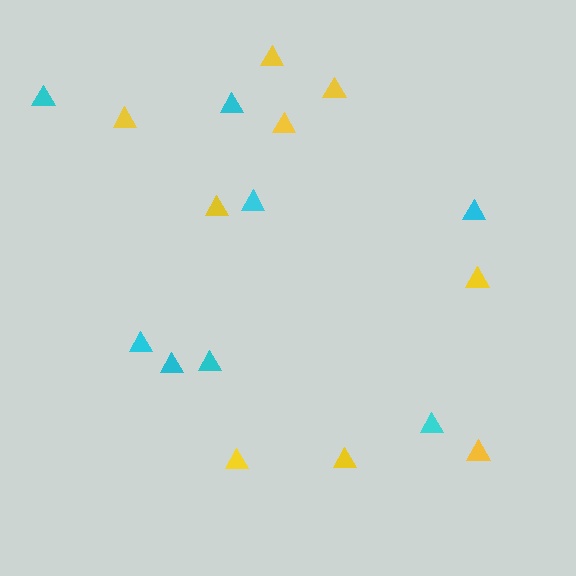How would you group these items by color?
There are 2 groups: one group of yellow triangles (9) and one group of cyan triangles (8).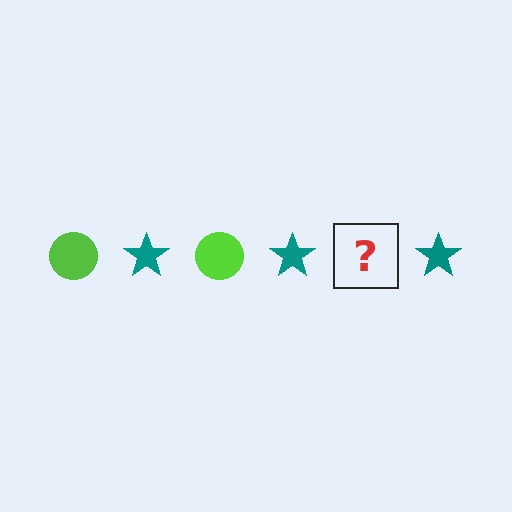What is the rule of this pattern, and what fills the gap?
The rule is that the pattern alternates between lime circle and teal star. The gap should be filled with a lime circle.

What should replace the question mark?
The question mark should be replaced with a lime circle.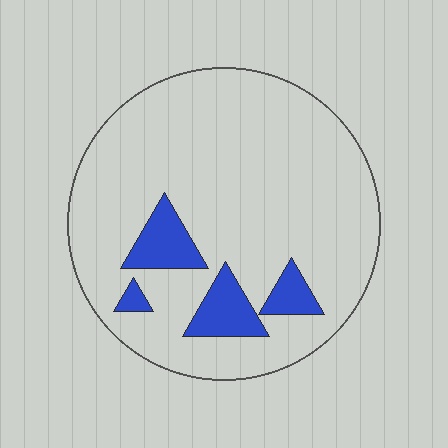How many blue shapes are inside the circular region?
4.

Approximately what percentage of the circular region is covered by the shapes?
Approximately 10%.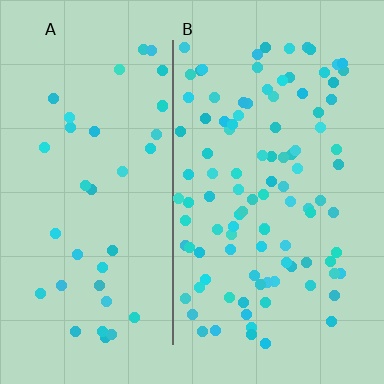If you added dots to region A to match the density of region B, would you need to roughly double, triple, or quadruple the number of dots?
Approximately triple.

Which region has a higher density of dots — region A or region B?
B (the right).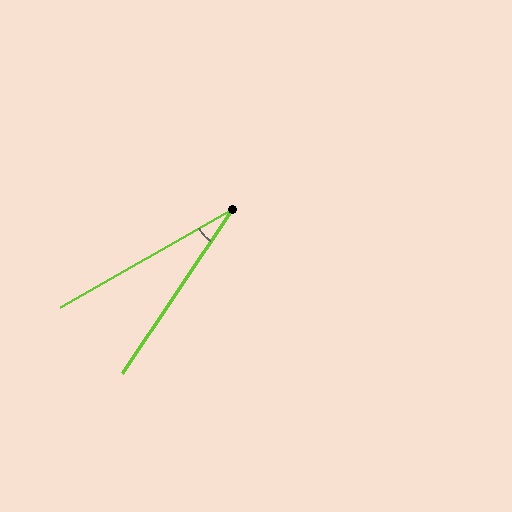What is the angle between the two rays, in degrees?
Approximately 26 degrees.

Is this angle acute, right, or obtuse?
It is acute.